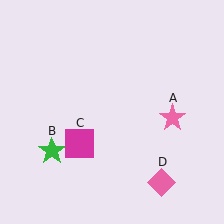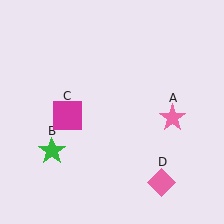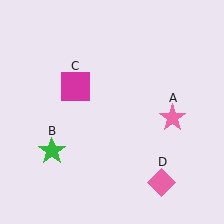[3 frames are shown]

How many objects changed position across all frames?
1 object changed position: magenta square (object C).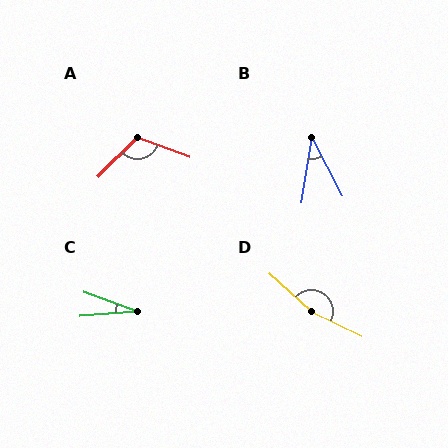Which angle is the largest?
D, at approximately 164 degrees.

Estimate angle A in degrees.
Approximately 115 degrees.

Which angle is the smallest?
C, at approximately 25 degrees.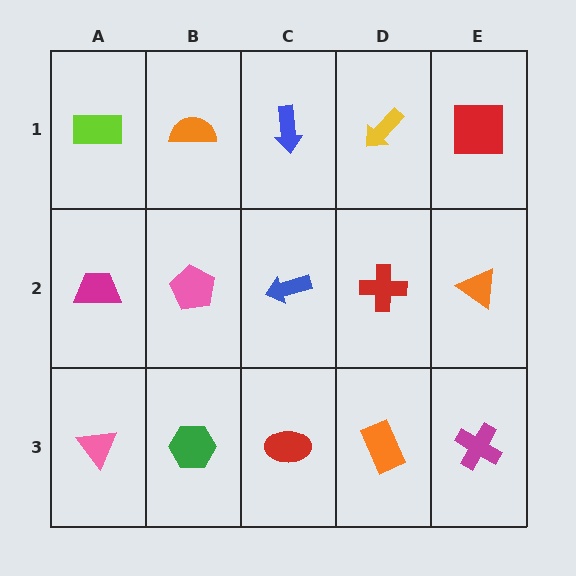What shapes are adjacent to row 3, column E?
An orange triangle (row 2, column E), an orange rectangle (row 3, column D).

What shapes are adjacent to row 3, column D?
A red cross (row 2, column D), a red ellipse (row 3, column C), a magenta cross (row 3, column E).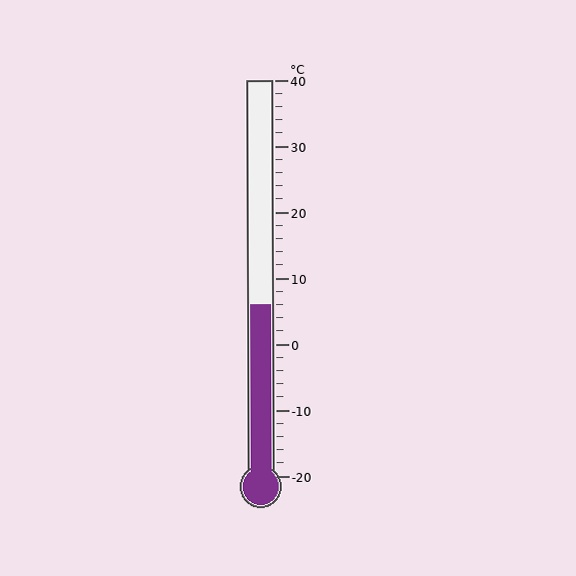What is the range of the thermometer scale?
The thermometer scale ranges from -20°C to 40°C.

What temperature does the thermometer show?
The thermometer shows approximately 6°C.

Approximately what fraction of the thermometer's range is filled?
The thermometer is filled to approximately 45% of its range.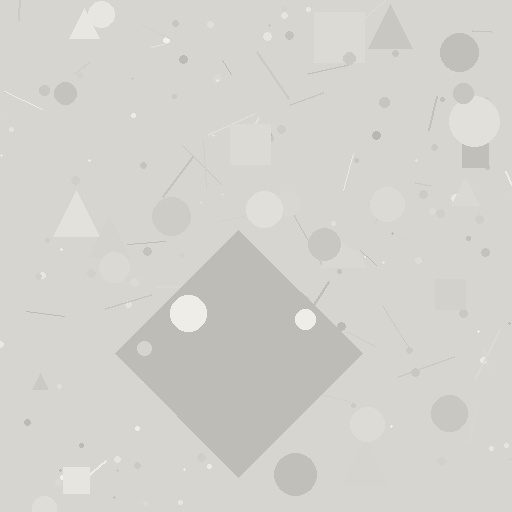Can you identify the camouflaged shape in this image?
The camouflaged shape is a diamond.